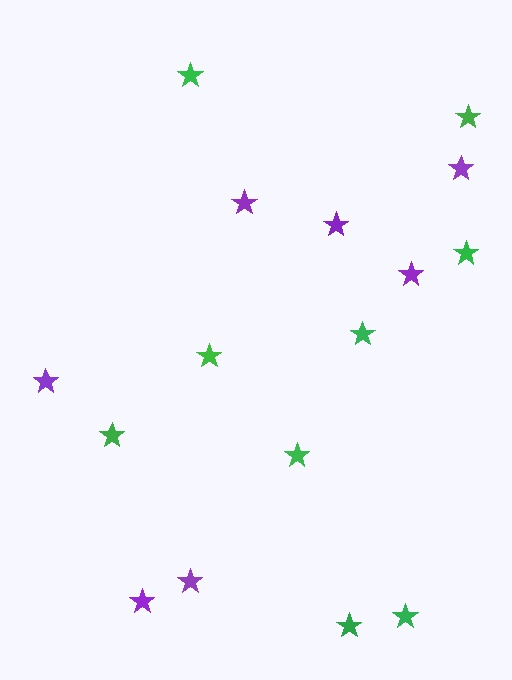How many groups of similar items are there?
There are 2 groups: one group of green stars (9) and one group of purple stars (7).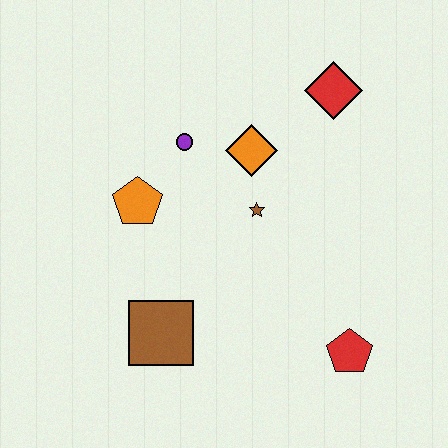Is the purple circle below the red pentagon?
No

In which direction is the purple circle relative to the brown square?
The purple circle is above the brown square.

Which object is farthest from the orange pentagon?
The red pentagon is farthest from the orange pentagon.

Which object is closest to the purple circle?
The orange diamond is closest to the purple circle.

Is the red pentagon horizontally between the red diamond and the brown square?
No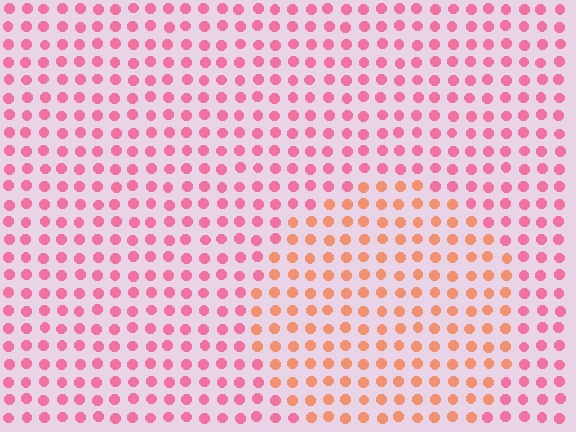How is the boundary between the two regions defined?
The boundary is defined purely by a slight shift in hue (about 37 degrees). Spacing, size, and orientation are identical on both sides.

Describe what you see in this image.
The image is filled with small pink elements in a uniform arrangement. A circle-shaped region is visible where the elements are tinted to a slightly different hue, forming a subtle color boundary.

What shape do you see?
I see a circle.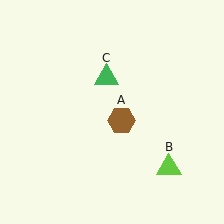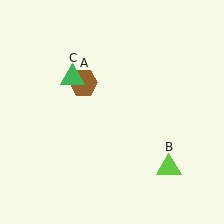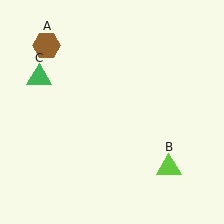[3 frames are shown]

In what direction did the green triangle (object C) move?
The green triangle (object C) moved left.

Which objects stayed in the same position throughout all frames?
Lime triangle (object B) remained stationary.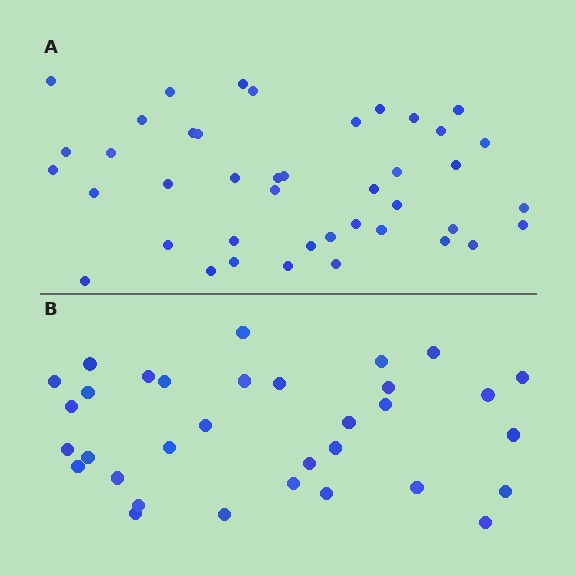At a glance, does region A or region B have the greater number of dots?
Region A (the top region) has more dots.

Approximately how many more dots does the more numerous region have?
Region A has roughly 8 or so more dots than region B.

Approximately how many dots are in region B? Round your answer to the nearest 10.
About 30 dots. (The exact count is 33, which rounds to 30.)